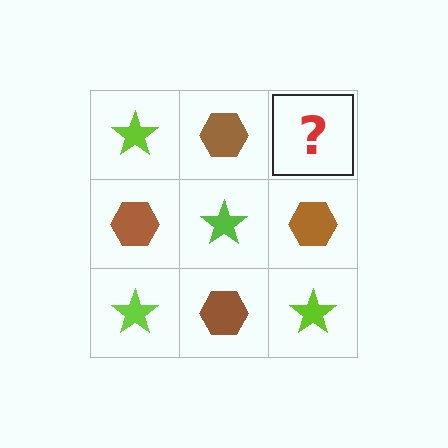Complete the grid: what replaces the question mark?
The question mark should be replaced with a lime star.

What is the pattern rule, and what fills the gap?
The rule is that it alternates lime star and brown hexagon in a checkerboard pattern. The gap should be filled with a lime star.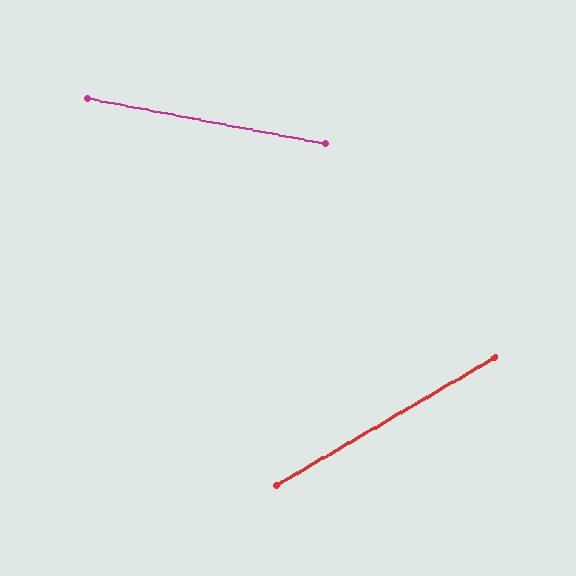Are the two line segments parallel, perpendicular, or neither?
Neither parallel nor perpendicular — they differ by about 41°.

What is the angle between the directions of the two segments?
Approximately 41 degrees.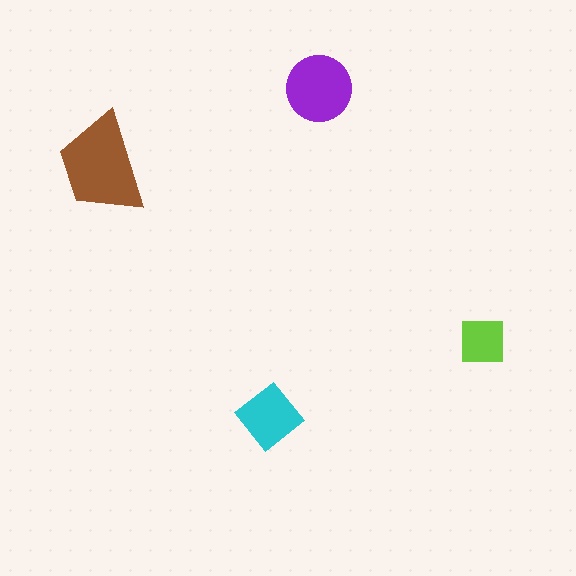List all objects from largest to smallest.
The brown trapezoid, the purple circle, the cyan diamond, the lime square.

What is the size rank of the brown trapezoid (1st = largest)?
1st.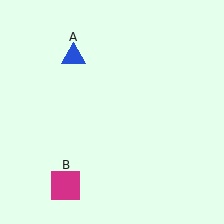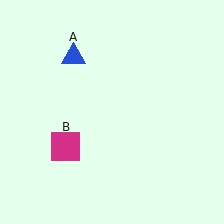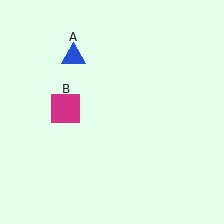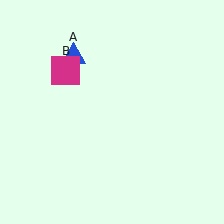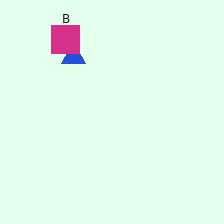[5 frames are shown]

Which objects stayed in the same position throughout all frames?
Blue triangle (object A) remained stationary.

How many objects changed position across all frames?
1 object changed position: magenta square (object B).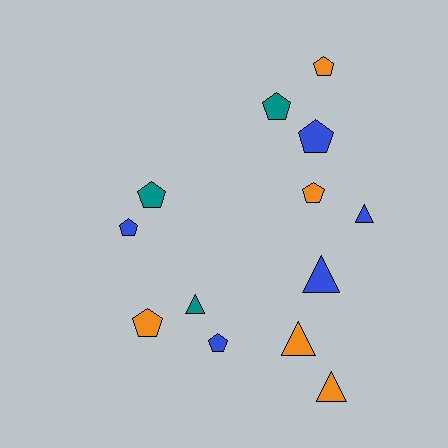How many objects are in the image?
There are 13 objects.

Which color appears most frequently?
Blue, with 5 objects.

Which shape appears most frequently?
Pentagon, with 8 objects.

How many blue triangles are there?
There are 2 blue triangles.